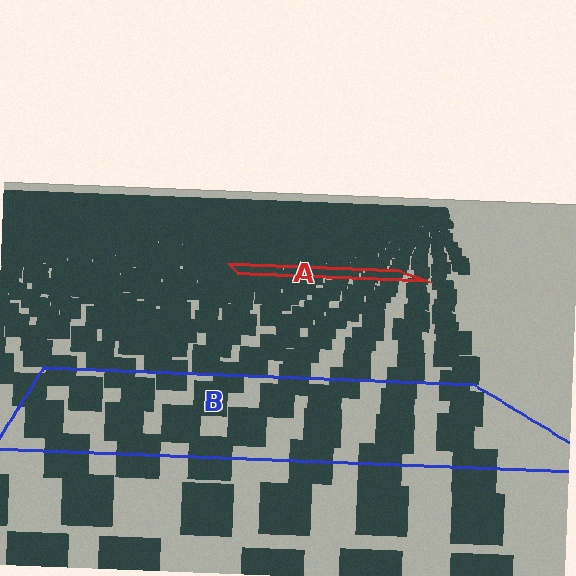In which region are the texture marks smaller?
The texture marks are smaller in region A, because it is farther away.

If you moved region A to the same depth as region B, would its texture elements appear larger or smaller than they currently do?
They would appear larger. At a closer depth, the same texture elements are projected at a bigger on-screen size.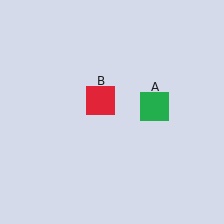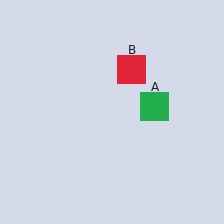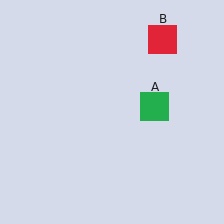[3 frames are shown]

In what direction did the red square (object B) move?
The red square (object B) moved up and to the right.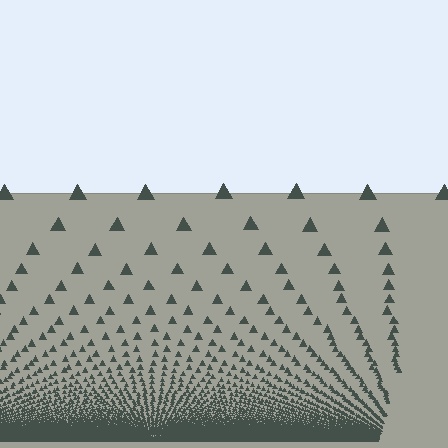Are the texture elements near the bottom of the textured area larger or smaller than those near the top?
Smaller. The gradient is inverted — elements near the bottom are smaller and denser.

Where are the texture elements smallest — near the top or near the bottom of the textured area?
Near the bottom.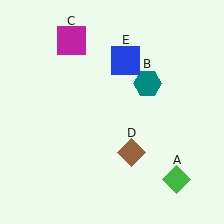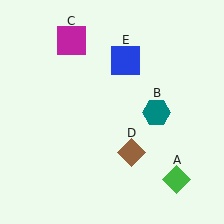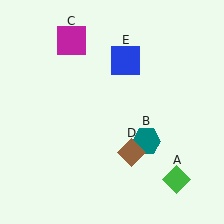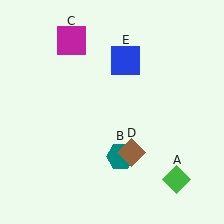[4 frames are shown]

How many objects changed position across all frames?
1 object changed position: teal hexagon (object B).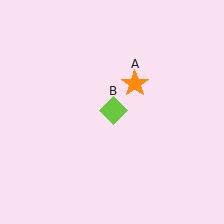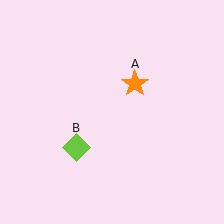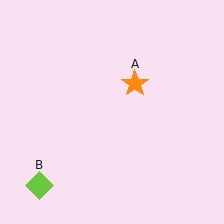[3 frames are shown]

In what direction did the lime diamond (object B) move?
The lime diamond (object B) moved down and to the left.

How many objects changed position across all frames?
1 object changed position: lime diamond (object B).